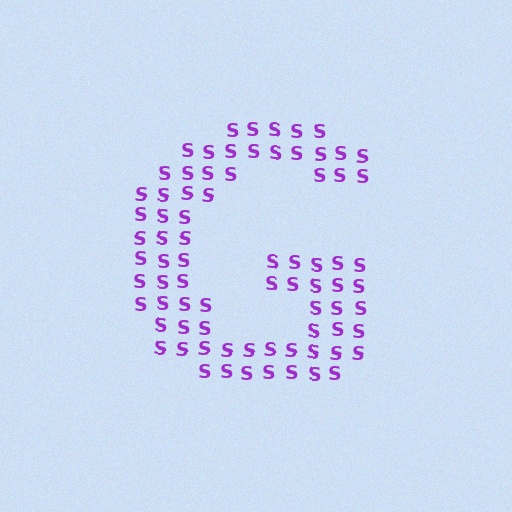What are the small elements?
The small elements are letter S's.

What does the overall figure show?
The overall figure shows the letter G.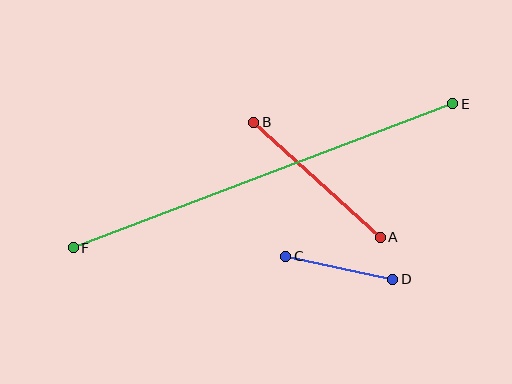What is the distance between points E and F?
The distance is approximately 406 pixels.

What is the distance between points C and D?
The distance is approximately 109 pixels.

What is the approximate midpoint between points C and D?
The midpoint is at approximately (339, 268) pixels.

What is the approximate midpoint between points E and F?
The midpoint is at approximately (263, 176) pixels.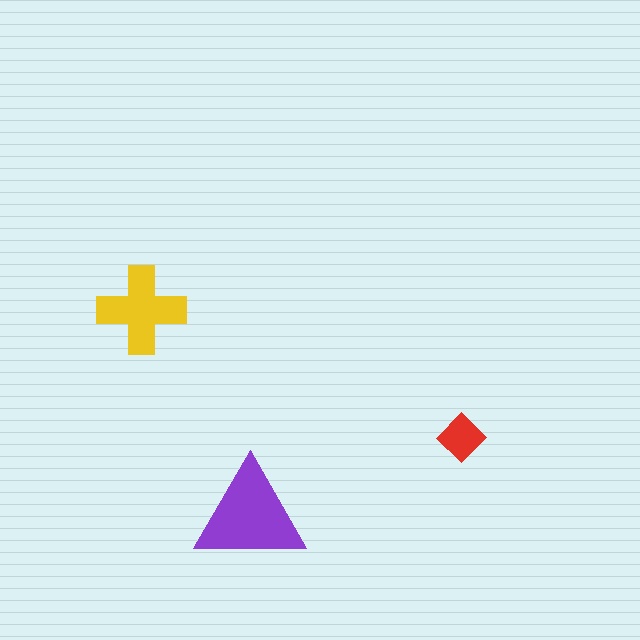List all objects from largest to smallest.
The purple triangle, the yellow cross, the red diamond.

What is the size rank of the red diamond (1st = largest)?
3rd.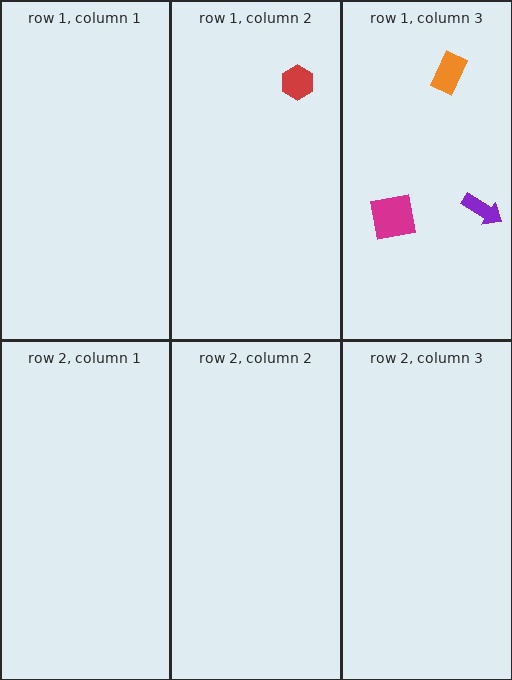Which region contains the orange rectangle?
The row 1, column 3 region.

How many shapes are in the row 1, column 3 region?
3.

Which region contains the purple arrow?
The row 1, column 3 region.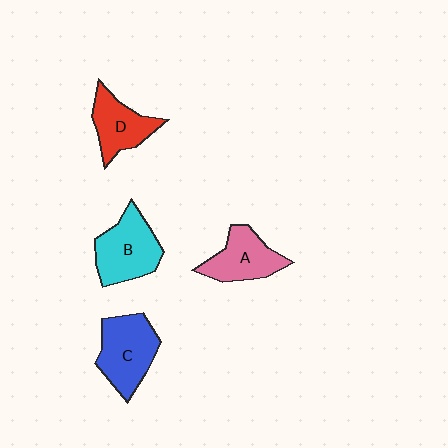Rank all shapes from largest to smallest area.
From largest to smallest: C (blue), B (cyan), A (pink), D (red).